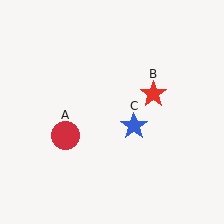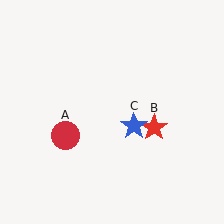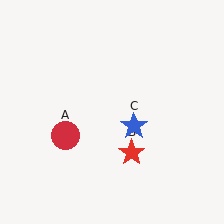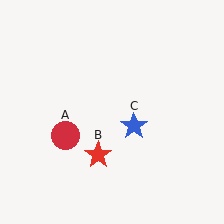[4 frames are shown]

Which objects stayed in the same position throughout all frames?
Red circle (object A) and blue star (object C) remained stationary.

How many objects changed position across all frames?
1 object changed position: red star (object B).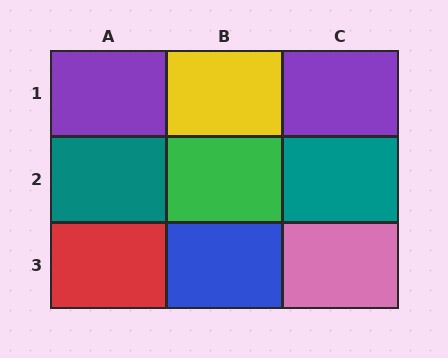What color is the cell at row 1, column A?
Purple.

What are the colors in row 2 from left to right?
Teal, green, teal.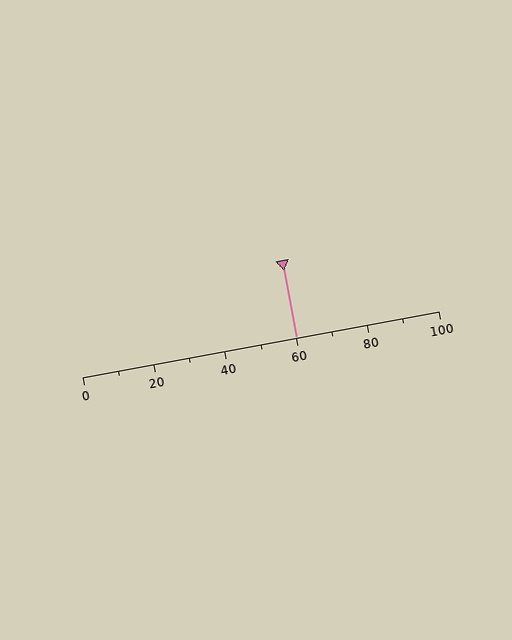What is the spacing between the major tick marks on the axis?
The major ticks are spaced 20 apart.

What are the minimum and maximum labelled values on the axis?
The axis runs from 0 to 100.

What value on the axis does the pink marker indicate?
The marker indicates approximately 60.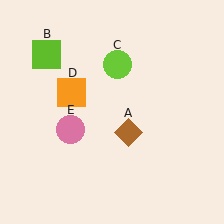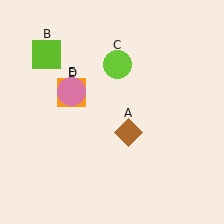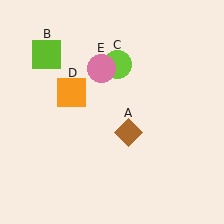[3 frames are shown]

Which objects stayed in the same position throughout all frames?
Brown diamond (object A) and lime square (object B) and lime circle (object C) and orange square (object D) remained stationary.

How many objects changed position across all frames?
1 object changed position: pink circle (object E).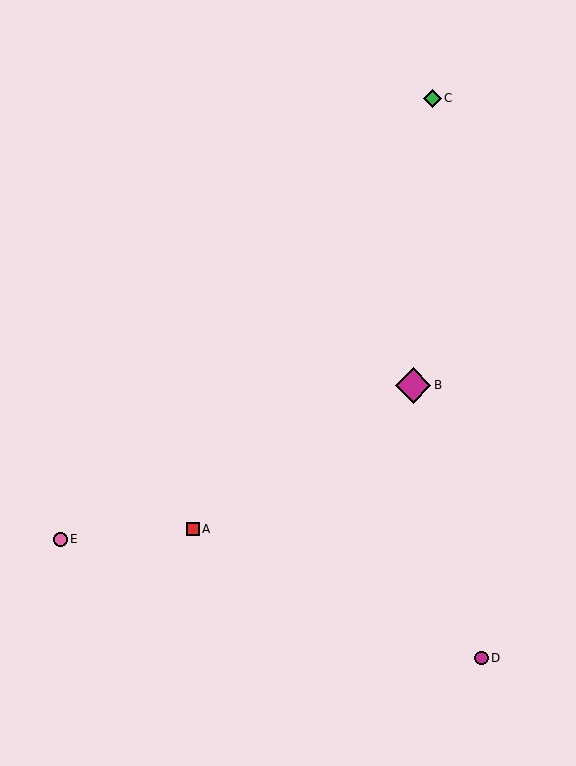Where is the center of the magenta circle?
The center of the magenta circle is at (481, 658).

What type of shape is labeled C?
Shape C is a green diamond.